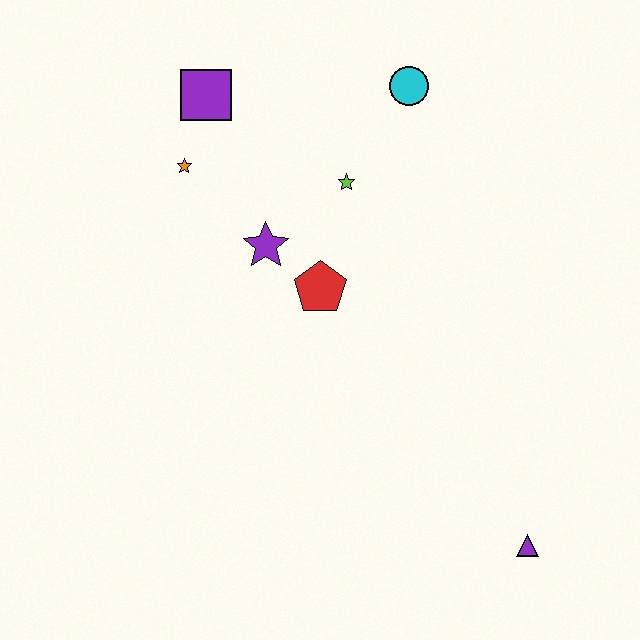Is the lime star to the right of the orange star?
Yes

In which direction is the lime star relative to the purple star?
The lime star is to the right of the purple star.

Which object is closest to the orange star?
The purple square is closest to the orange star.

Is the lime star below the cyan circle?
Yes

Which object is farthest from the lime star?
The purple triangle is farthest from the lime star.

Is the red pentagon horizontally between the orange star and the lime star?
Yes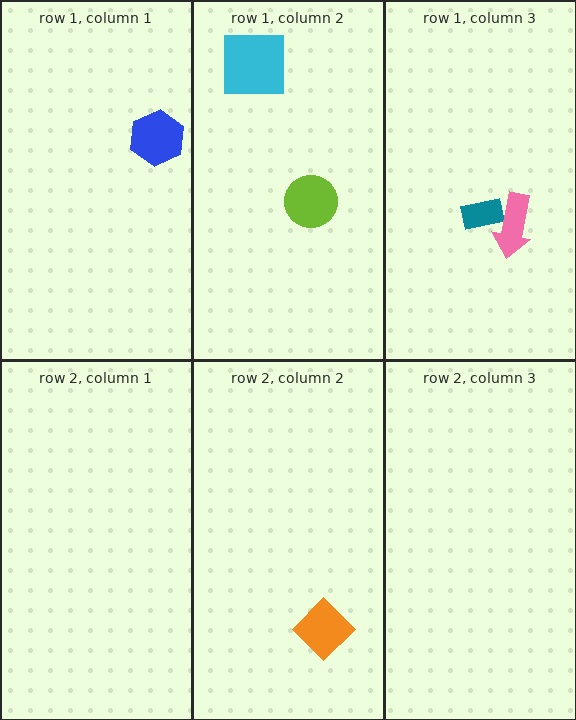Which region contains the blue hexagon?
The row 1, column 1 region.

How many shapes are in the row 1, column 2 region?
2.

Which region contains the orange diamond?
The row 2, column 2 region.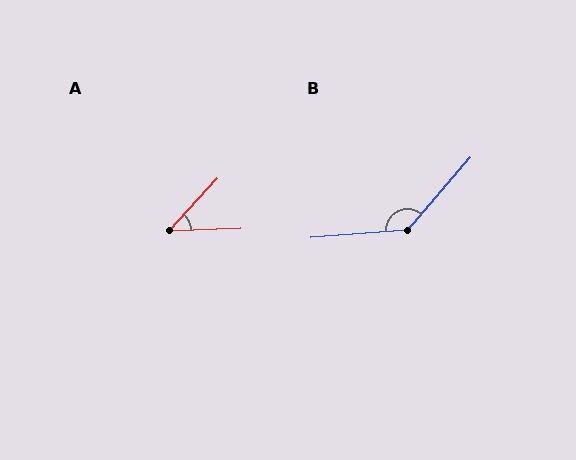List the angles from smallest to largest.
A (45°), B (136°).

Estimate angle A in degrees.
Approximately 45 degrees.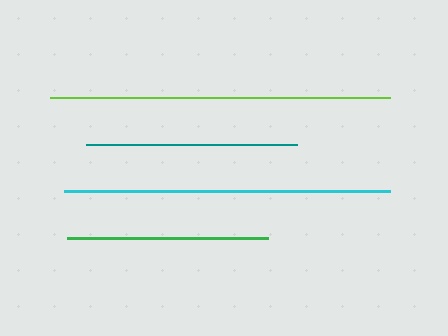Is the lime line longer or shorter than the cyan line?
The lime line is longer than the cyan line.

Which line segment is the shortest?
The green line is the shortest at approximately 201 pixels.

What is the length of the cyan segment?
The cyan segment is approximately 326 pixels long.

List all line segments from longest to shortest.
From longest to shortest: lime, cyan, teal, green.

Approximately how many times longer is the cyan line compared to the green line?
The cyan line is approximately 1.6 times the length of the green line.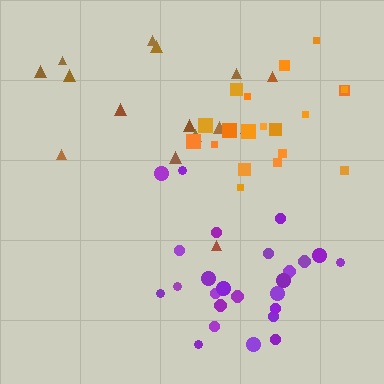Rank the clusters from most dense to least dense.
orange, purple, brown.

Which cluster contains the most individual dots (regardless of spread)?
Purple (25).